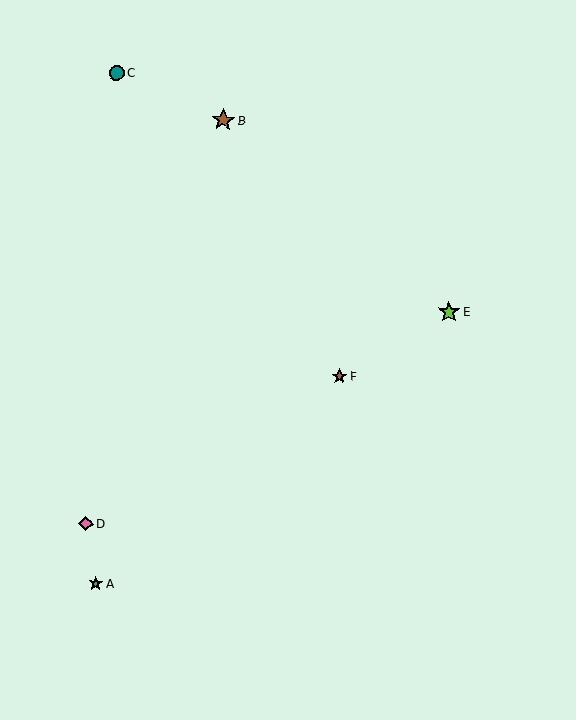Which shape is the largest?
The brown star (labeled B) is the largest.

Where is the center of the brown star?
The center of the brown star is at (223, 120).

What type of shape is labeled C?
Shape C is a teal circle.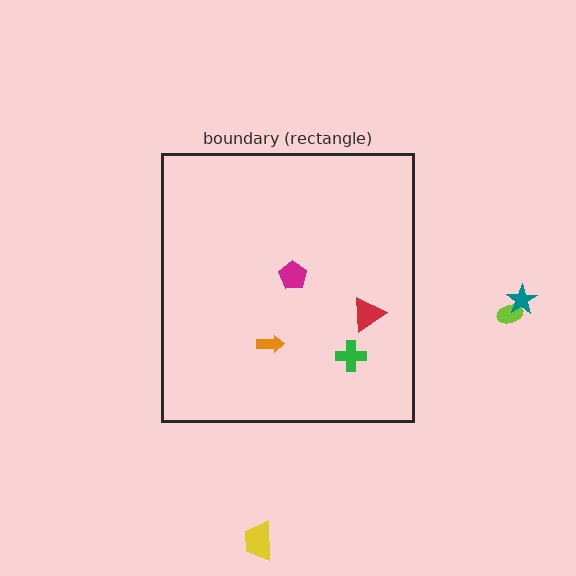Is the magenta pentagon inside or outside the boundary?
Inside.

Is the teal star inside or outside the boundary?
Outside.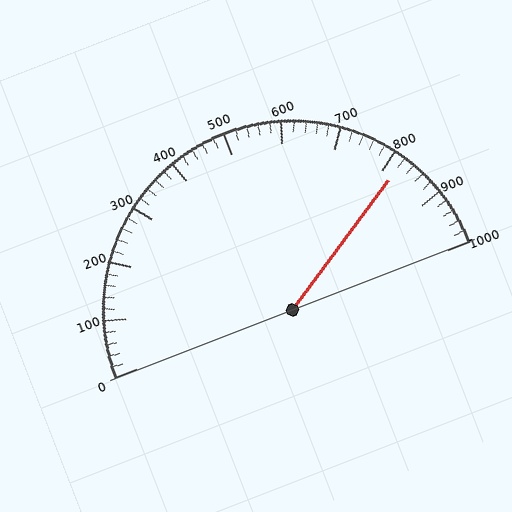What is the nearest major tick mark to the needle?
The nearest major tick mark is 800.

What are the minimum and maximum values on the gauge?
The gauge ranges from 0 to 1000.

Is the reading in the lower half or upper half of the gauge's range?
The reading is in the upper half of the range (0 to 1000).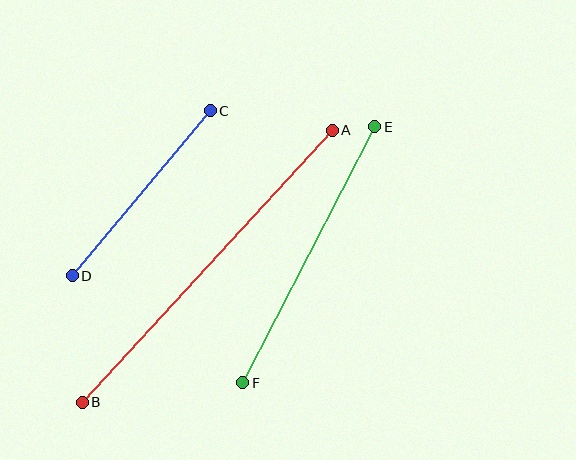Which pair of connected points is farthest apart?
Points A and B are farthest apart.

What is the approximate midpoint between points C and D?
The midpoint is at approximately (141, 193) pixels.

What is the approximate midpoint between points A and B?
The midpoint is at approximately (207, 266) pixels.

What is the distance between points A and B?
The distance is approximately 369 pixels.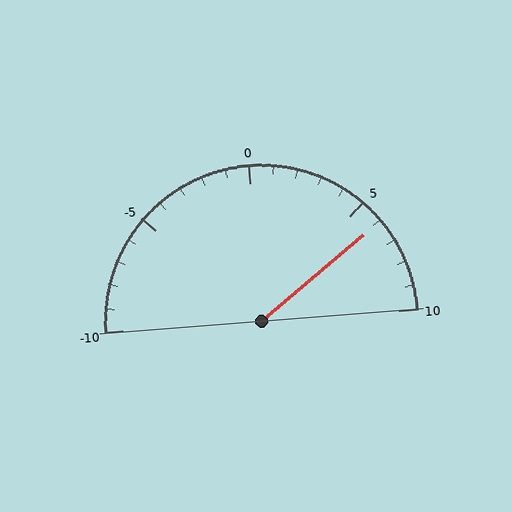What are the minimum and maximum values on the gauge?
The gauge ranges from -10 to 10.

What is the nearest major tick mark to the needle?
The nearest major tick mark is 5.